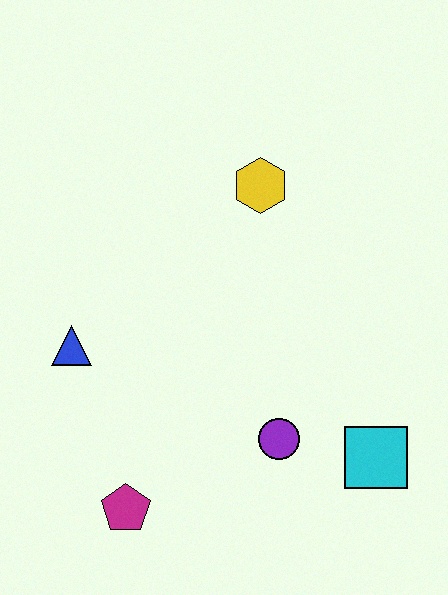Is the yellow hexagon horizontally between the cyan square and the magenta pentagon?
Yes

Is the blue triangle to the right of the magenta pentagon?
No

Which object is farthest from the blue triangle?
The cyan square is farthest from the blue triangle.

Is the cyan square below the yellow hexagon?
Yes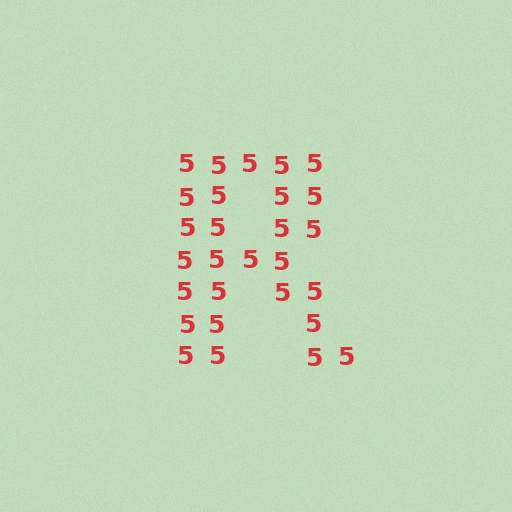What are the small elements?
The small elements are digit 5's.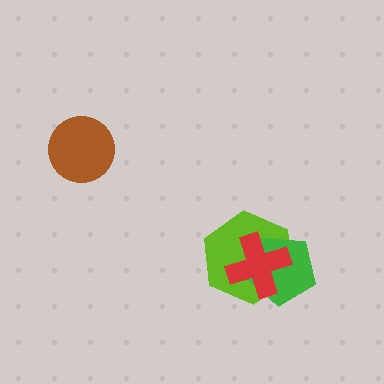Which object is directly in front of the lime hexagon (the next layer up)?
The green pentagon is directly in front of the lime hexagon.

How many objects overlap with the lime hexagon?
2 objects overlap with the lime hexagon.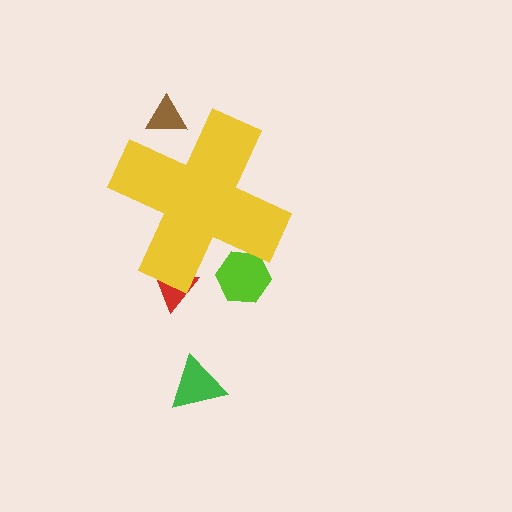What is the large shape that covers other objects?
A yellow cross.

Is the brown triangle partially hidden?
Yes, the brown triangle is partially hidden behind the yellow cross.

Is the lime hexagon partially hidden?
Yes, the lime hexagon is partially hidden behind the yellow cross.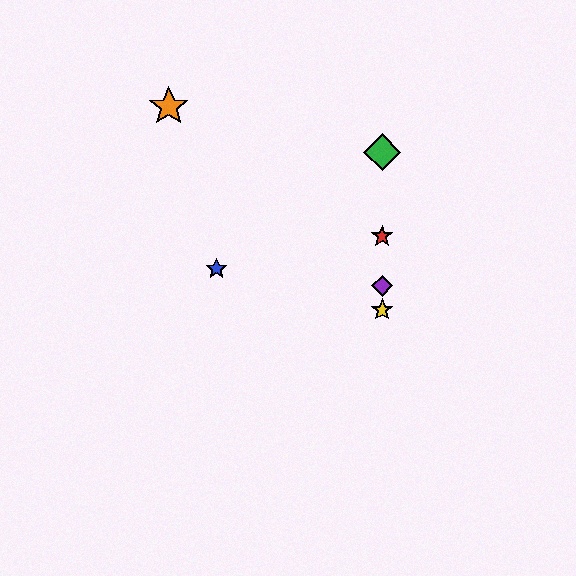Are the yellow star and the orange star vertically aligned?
No, the yellow star is at x≈382 and the orange star is at x≈169.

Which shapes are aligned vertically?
The red star, the green diamond, the yellow star, the purple diamond are aligned vertically.